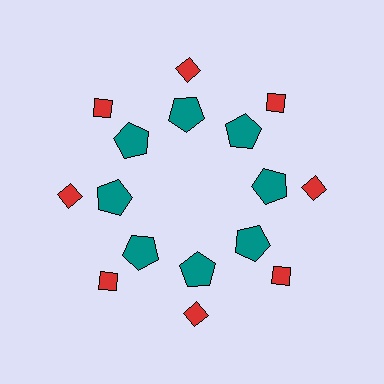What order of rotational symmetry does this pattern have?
This pattern has 8-fold rotational symmetry.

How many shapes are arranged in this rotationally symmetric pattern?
There are 16 shapes, arranged in 8 groups of 2.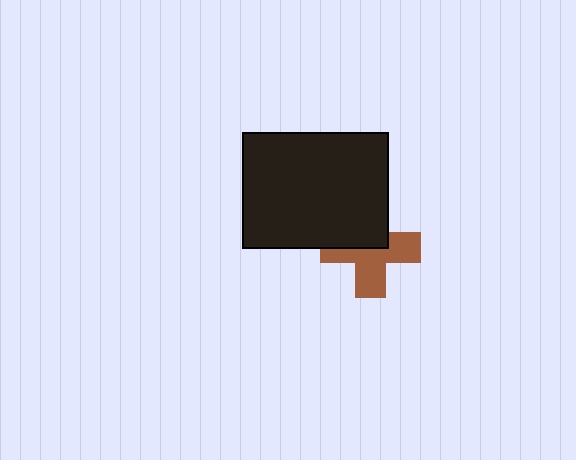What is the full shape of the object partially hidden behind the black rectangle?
The partially hidden object is a brown cross.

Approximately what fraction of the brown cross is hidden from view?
Roughly 43% of the brown cross is hidden behind the black rectangle.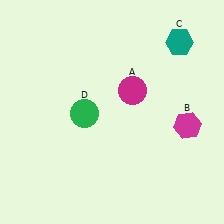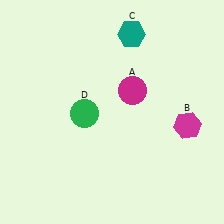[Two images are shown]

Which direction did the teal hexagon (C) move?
The teal hexagon (C) moved left.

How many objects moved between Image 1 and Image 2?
1 object moved between the two images.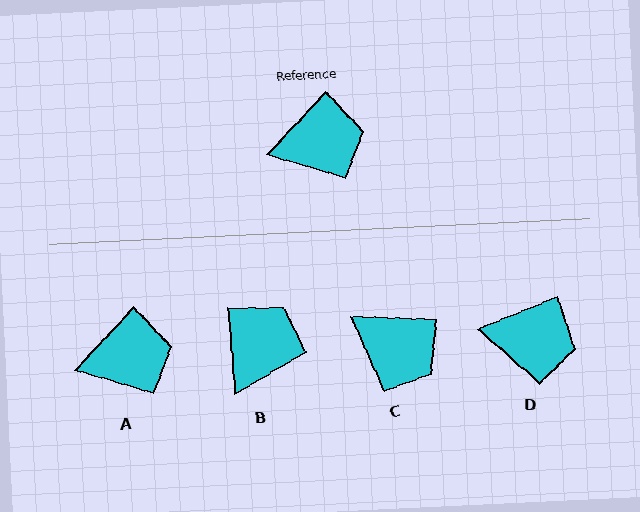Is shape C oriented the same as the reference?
No, it is off by about 49 degrees.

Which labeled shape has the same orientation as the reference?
A.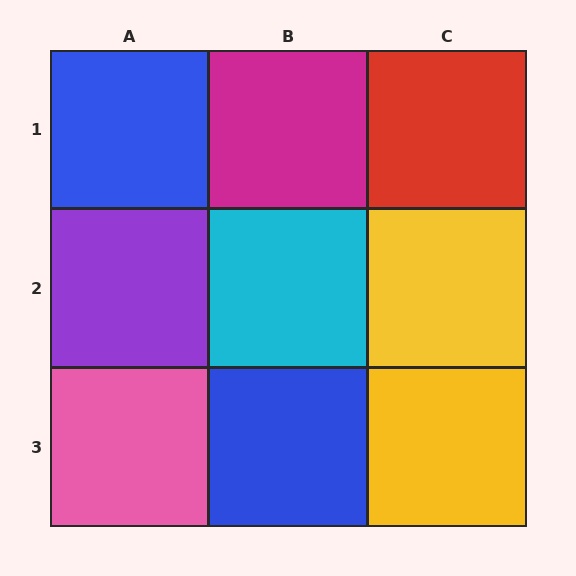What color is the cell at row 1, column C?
Red.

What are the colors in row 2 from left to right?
Purple, cyan, yellow.